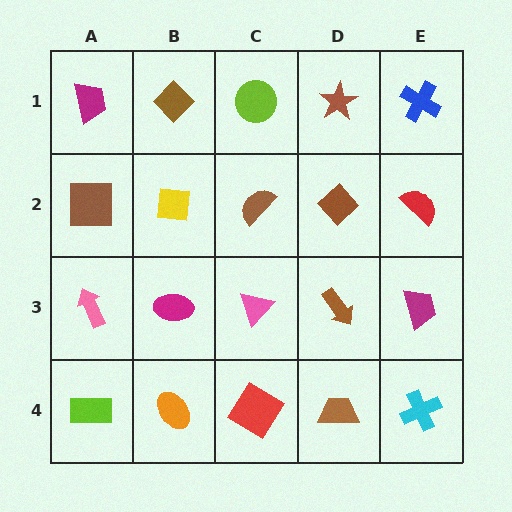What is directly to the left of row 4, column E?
A brown trapezoid.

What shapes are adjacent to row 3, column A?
A brown square (row 2, column A), a lime rectangle (row 4, column A), a magenta ellipse (row 3, column B).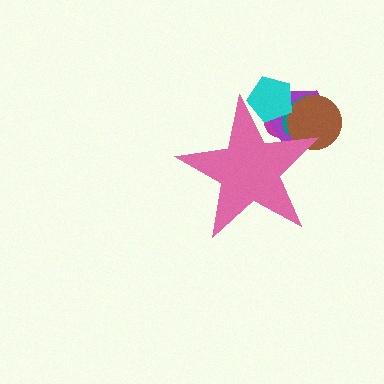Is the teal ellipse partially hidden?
Yes, the teal ellipse is partially hidden behind the pink star.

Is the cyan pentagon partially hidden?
Yes, the cyan pentagon is partially hidden behind the pink star.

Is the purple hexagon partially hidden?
Yes, the purple hexagon is partially hidden behind the pink star.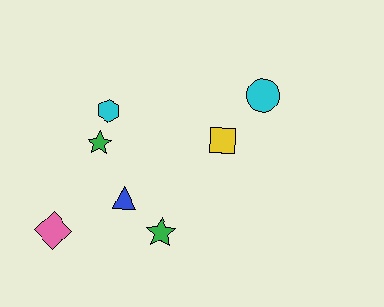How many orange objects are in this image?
There are no orange objects.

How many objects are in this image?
There are 7 objects.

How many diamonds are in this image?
There is 1 diamond.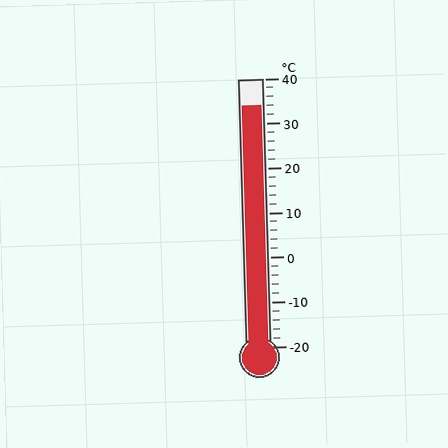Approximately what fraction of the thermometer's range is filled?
The thermometer is filled to approximately 90% of its range.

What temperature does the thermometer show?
The thermometer shows approximately 34°C.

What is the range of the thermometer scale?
The thermometer scale ranges from -20°C to 40°C.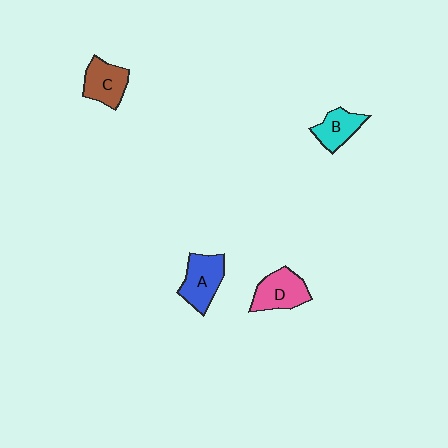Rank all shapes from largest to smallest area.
From largest to smallest: A (blue), D (pink), C (brown), B (cyan).